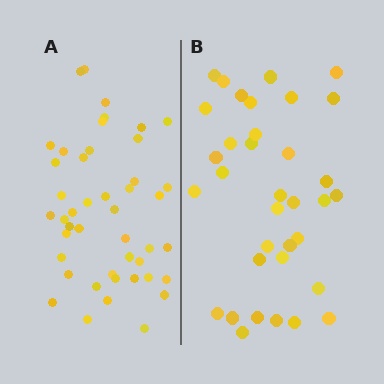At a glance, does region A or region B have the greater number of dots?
Region A (the left region) has more dots.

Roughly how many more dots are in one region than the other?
Region A has roughly 10 or so more dots than region B.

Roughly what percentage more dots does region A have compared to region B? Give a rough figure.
About 30% more.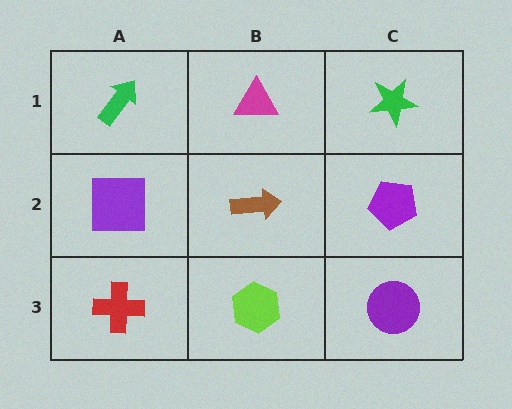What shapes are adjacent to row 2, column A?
A green arrow (row 1, column A), a red cross (row 3, column A), a brown arrow (row 2, column B).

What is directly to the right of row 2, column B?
A purple pentagon.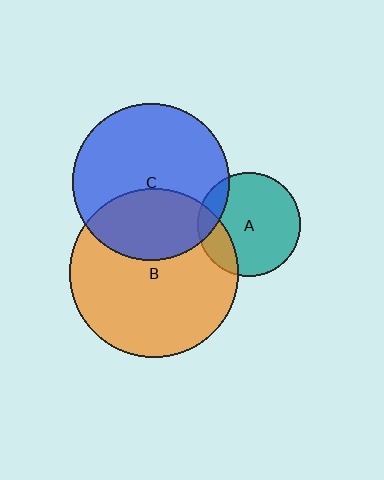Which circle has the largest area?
Circle B (orange).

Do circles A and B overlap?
Yes.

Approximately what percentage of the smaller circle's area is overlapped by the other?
Approximately 20%.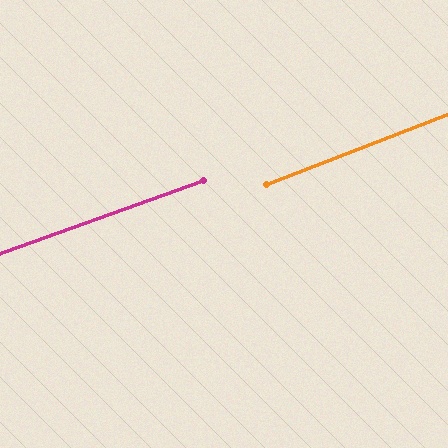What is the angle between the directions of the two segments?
Approximately 2 degrees.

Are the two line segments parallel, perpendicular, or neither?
Parallel — their directions differ by only 1.6°.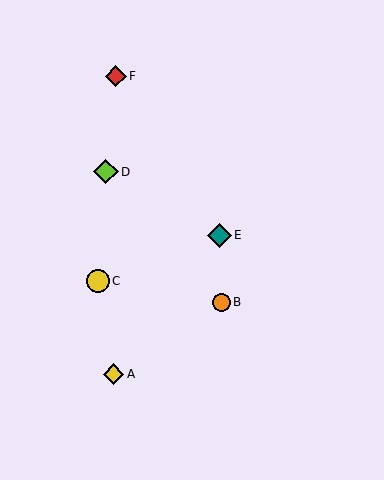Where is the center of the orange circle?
The center of the orange circle is at (221, 302).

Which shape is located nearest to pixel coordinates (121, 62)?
The red diamond (labeled F) at (116, 76) is nearest to that location.